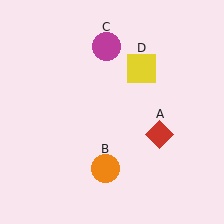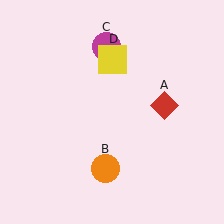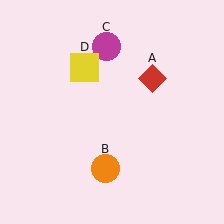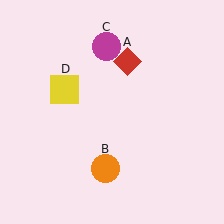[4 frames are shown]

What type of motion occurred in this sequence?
The red diamond (object A), yellow square (object D) rotated counterclockwise around the center of the scene.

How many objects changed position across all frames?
2 objects changed position: red diamond (object A), yellow square (object D).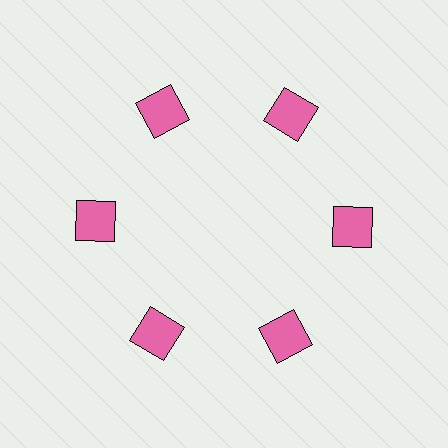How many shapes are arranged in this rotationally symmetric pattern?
There are 6 shapes, arranged in 6 groups of 1.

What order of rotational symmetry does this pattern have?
This pattern has 6-fold rotational symmetry.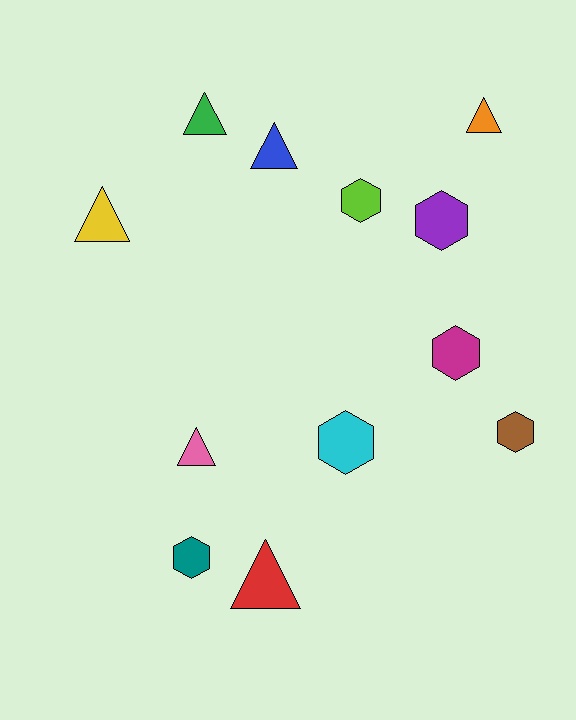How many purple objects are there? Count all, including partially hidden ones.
There is 1 purple object.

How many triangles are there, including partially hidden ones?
There are 6 triangles.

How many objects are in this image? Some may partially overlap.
There are 12 objects.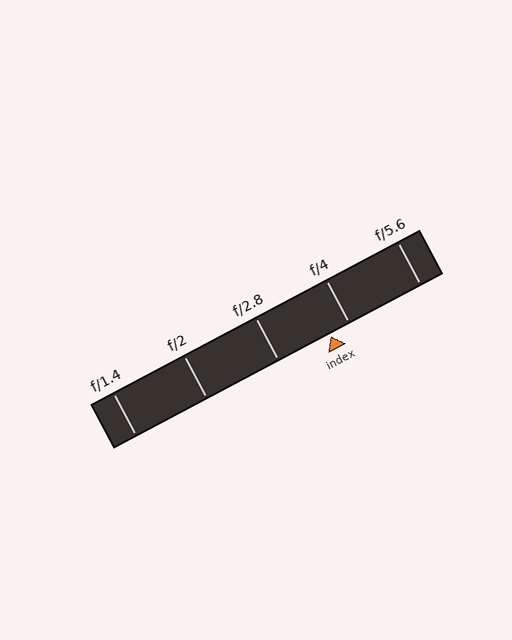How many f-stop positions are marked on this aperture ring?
There are 5 f-stop positions marked.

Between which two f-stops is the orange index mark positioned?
The index mark is between f/2.8 and f/4.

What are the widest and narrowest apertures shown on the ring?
The widest aperture shown is f/1.4 and the narrowest is f/5.6.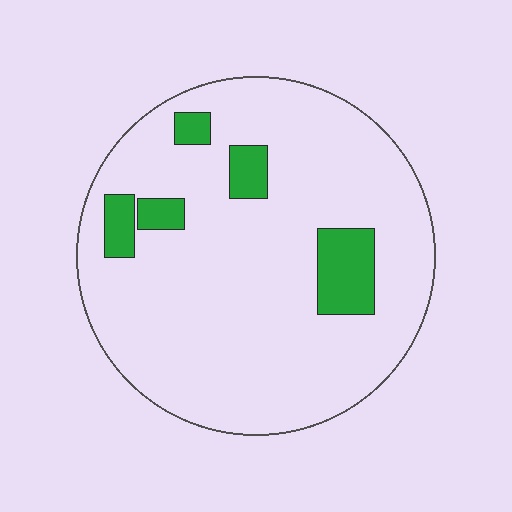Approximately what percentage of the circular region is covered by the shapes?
Approximately 10%.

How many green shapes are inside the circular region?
5.